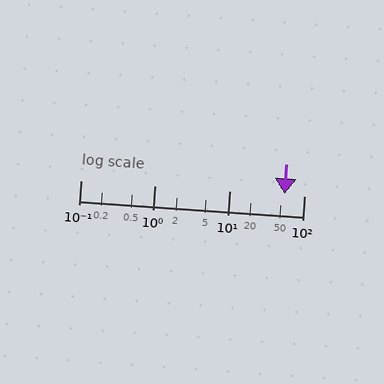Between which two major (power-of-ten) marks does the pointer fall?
The pointer is between 10 and 100.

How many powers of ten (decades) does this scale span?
The scale spans 3 decades, from 0.1 to 100.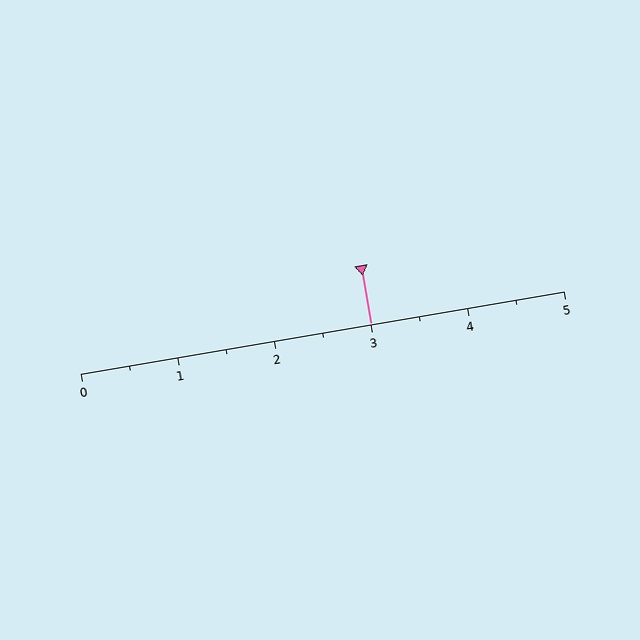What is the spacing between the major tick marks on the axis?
The major ticks are spaced 1 apart.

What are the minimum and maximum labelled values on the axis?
The axis runs from 0 to 5.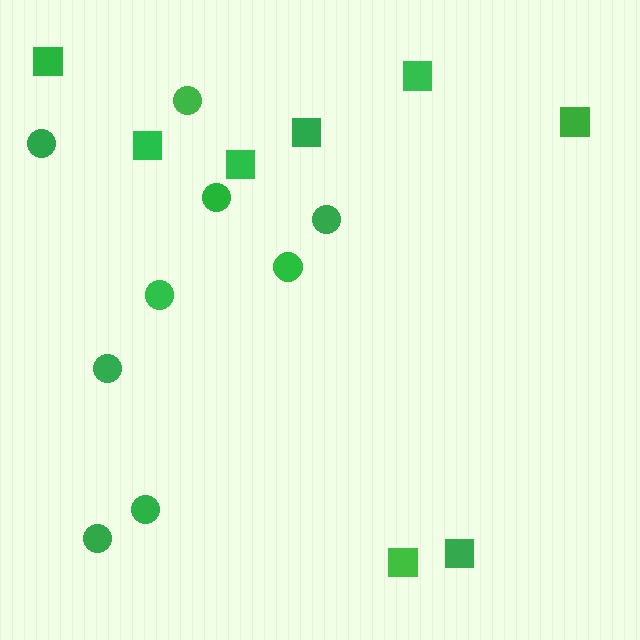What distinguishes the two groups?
There are 2 groups: one group of squares (8) and one group of circles (9).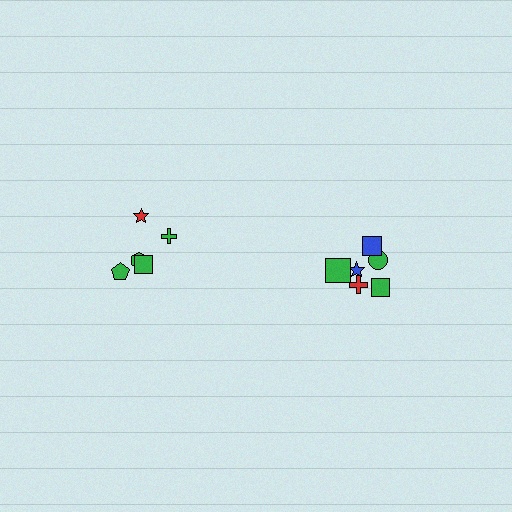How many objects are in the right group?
There are 7 objects.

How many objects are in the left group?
There are 5 objects.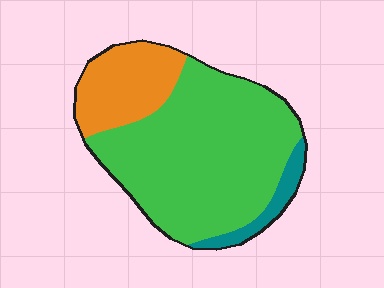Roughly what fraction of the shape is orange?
Orange takes up less than a quarter of the shape.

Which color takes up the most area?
Green, at roughly 70%.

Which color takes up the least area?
Teal, at roughly 5%.